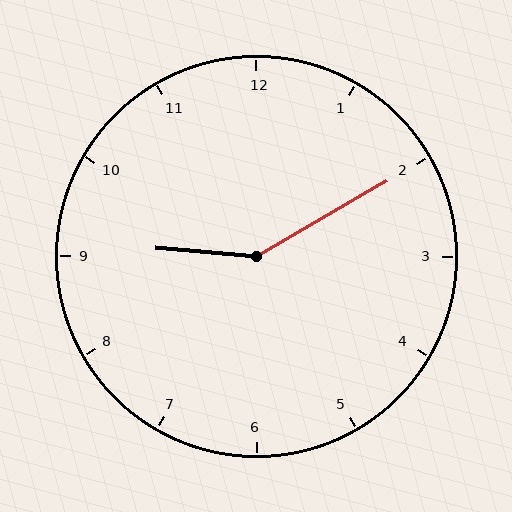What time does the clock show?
9:10.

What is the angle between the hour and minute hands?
Approximately 145 degrees.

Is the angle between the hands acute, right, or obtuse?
It is obtuse.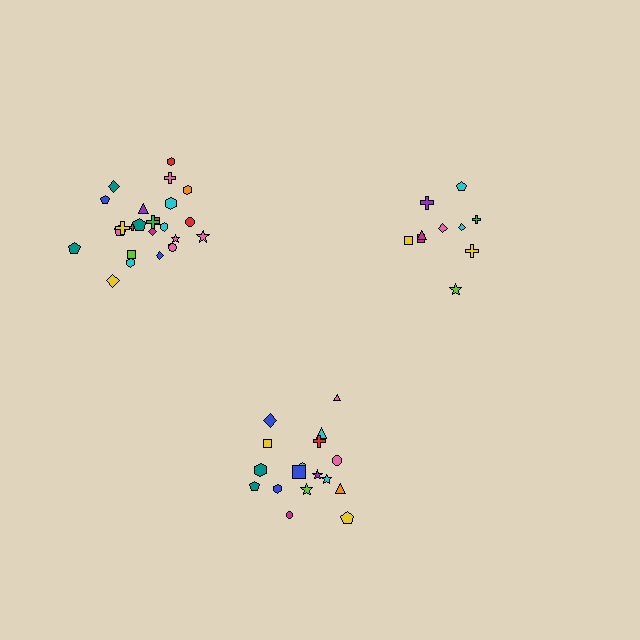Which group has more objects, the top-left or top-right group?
The top-left group.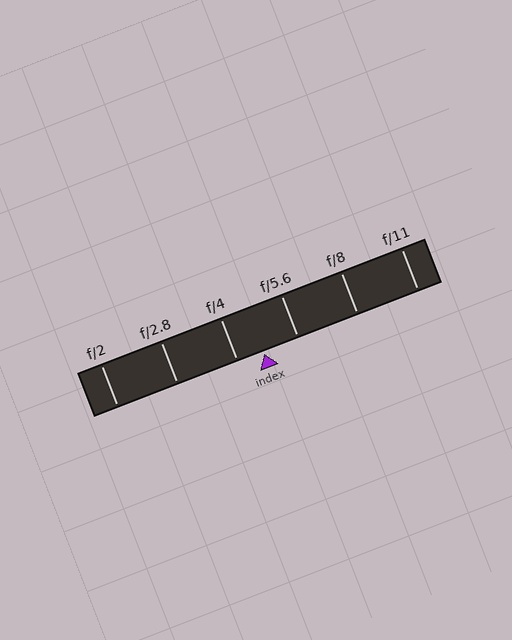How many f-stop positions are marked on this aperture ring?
There are 6 f-stop positions marked.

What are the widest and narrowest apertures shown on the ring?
The widest aperture shown is f/2 and the narrowest is f/11.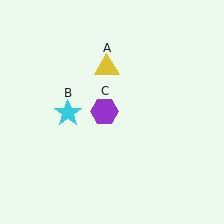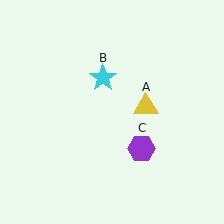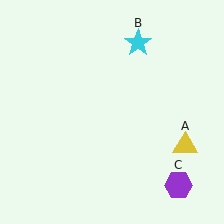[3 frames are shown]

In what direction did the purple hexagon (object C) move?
The purple hexagon (object C) moved down and to the right.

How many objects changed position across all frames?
3 objects changed position: yellow triangle (object A), cyan star (object B), purple hexagon (object C).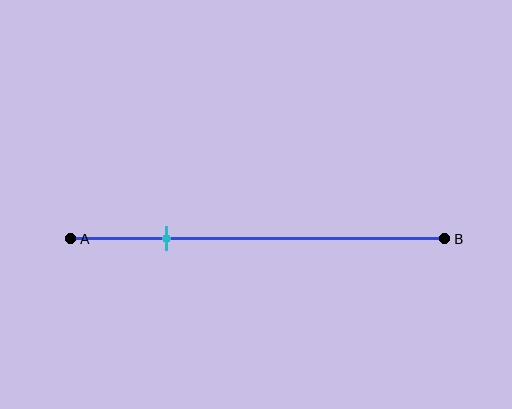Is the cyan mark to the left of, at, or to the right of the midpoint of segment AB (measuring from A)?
The cyan mark is to the left of the midpoint of segment AB.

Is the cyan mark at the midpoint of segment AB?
No, the mark is at about 25% from A, not at the 50% midpoint.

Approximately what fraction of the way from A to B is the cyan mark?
The cyan mark is approximately 25% of the way from A to B.